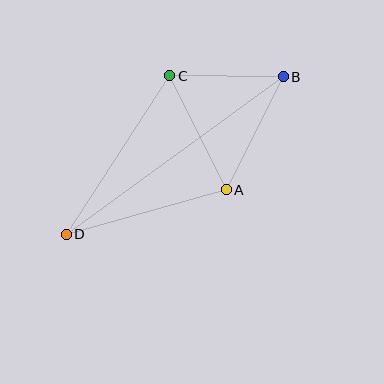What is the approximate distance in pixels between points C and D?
The distance between C and D is approximately 189 pixels.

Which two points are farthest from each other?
Points B and D are farthest from each other.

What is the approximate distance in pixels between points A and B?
The distance between A and B is approximately 127 pixels.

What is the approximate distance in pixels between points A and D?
The distance between A and D is approximately 166 pixels.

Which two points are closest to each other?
Points B and C are closest to each other.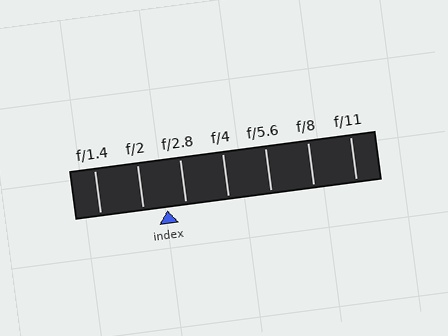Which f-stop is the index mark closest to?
The index mark is closest to f/2.8.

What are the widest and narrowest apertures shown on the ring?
The widest aperture shown is f/1.4 and the narrowest is f/11.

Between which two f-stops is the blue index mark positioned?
The index mark is between f/2 and f/2.8.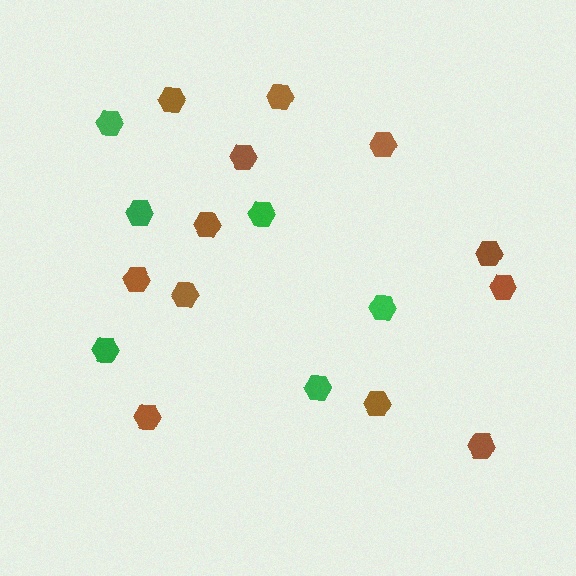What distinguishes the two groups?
There are 2 groups: one group of green hexagons (6) and one group of brown hexagons (12).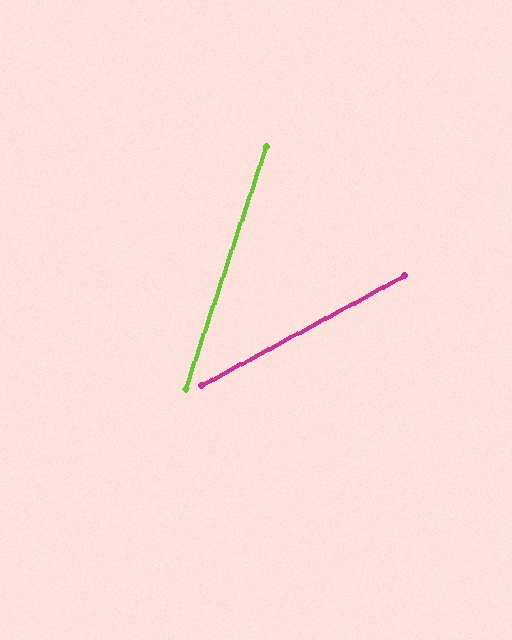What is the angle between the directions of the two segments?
Approximately 43 degrees.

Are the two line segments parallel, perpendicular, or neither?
Neither parallel nor perpendicular — they differ by about 43°.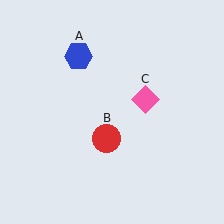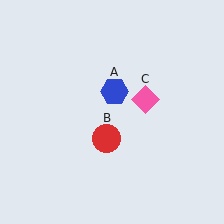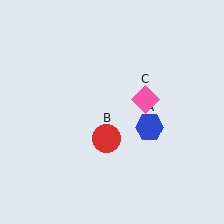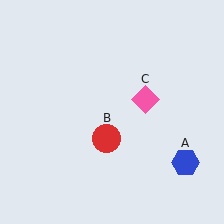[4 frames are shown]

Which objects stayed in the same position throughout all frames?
Red circle (object B) and pink diamond (object C) remained stationary.